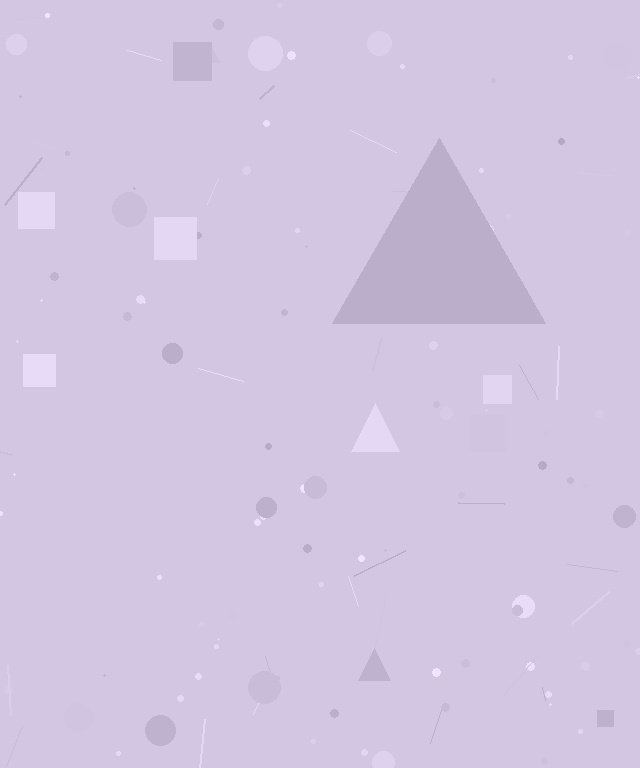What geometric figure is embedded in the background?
A triangle is embedded in the background.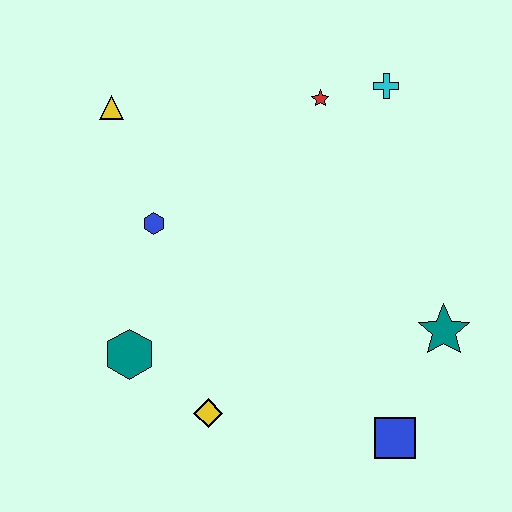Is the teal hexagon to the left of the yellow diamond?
Yes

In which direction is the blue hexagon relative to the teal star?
The blue hexagon is to the left of the teal star.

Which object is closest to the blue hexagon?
The yellow triangle is closest to the blue hexagon.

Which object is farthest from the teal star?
The yellow triangle is farthest from the teal star.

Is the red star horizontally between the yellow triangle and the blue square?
Yes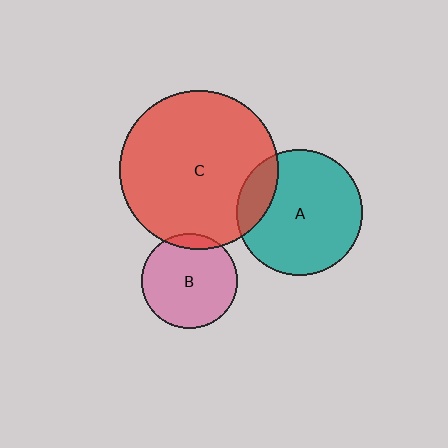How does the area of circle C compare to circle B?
Approximately 2.8 times.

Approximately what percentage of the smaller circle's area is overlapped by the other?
Approximately 15%.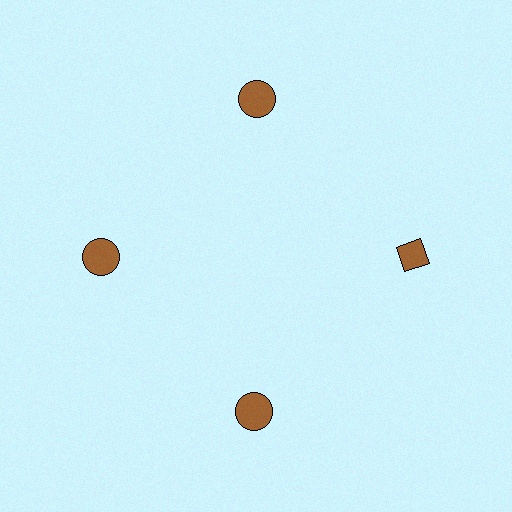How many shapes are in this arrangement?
There are 4 shapes arranged in a ring pattern.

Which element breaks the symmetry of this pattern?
The brown diamond at roughly the 3 o'clock position breaks the symmetry. All other shapes are brown circles.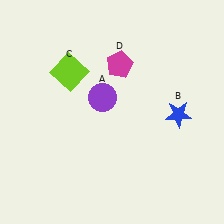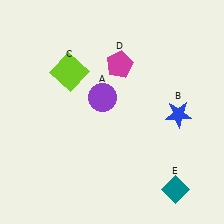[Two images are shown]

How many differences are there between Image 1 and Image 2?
There is 1 difference between the two images.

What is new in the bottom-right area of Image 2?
A teal diamond (E) was added in the bottom-right area of Image 2.